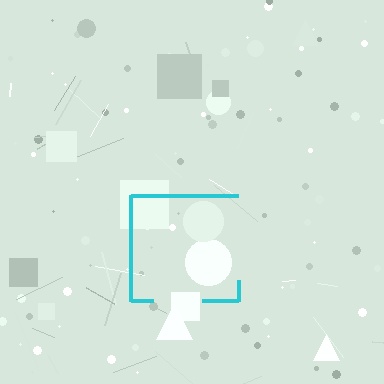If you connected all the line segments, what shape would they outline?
They would outline a square.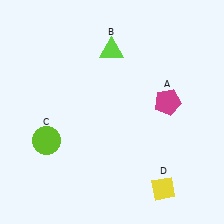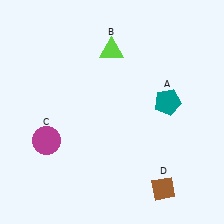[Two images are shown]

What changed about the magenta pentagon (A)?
In Image 1, A is magenta. In Image 2, it changed to teal.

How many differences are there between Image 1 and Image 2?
There are 3 differences between the two images.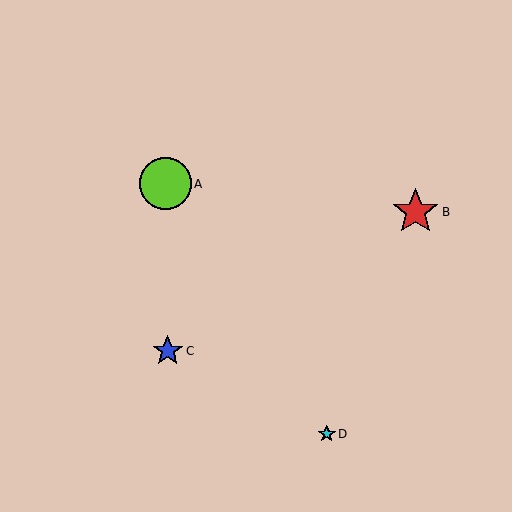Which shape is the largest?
The lime circle (labeled A) is the largest.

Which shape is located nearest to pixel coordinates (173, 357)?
The blue star (labeled C) at (168, 351) is nearest to that location.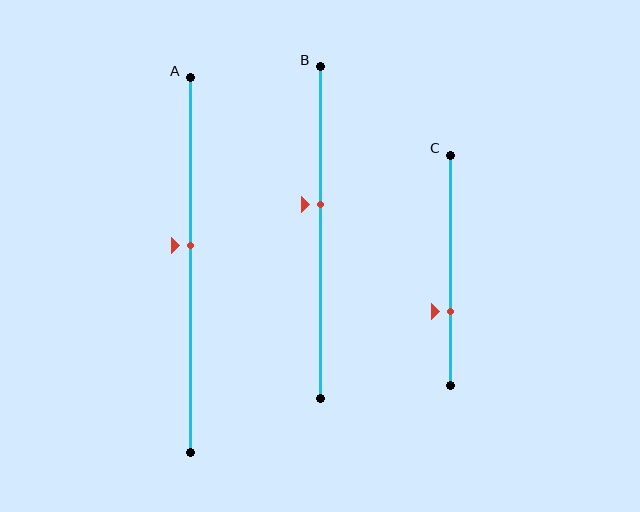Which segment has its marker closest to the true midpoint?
Segment A has its marker closest to the true midpoint.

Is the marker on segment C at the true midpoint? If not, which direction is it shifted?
No, the marker on segment C is shifted downward by about 18% of the segment length.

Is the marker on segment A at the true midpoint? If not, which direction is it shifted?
No, the marker on segment A is shifted upward by about 5% of the segment length.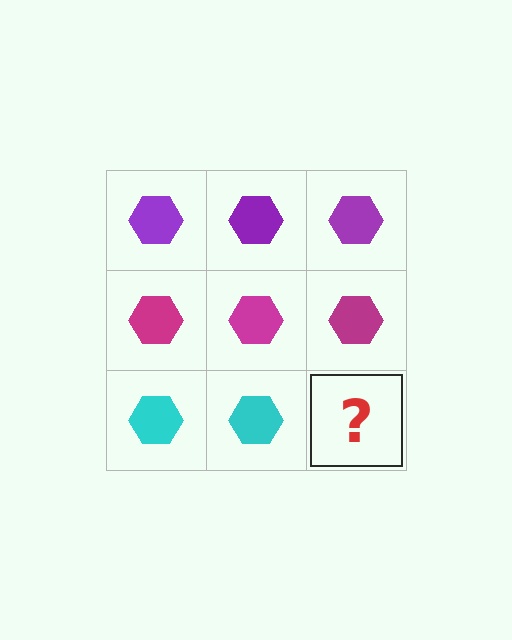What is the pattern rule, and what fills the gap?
The rule is that each row has a consistent color. The gap should be filled with a cyan hexagon.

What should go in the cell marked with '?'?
The missing cell should contain a cyan hexagon.